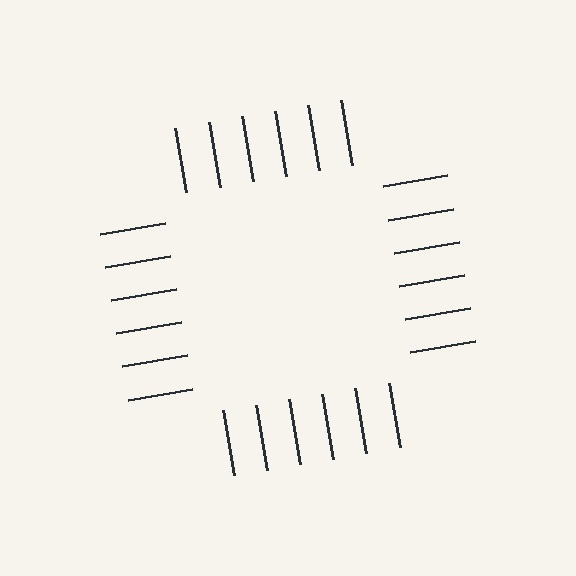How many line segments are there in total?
24 — 6 along each of the 4 edges.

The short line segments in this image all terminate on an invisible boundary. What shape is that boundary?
An illusory square — the line segments terminate on its edges but no continuous stroke is drawn.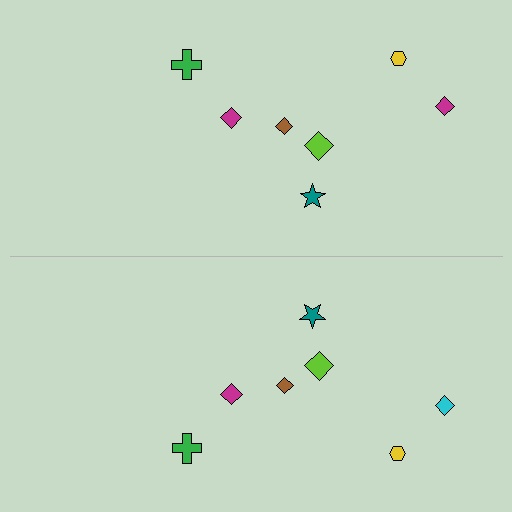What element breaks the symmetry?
The cyan diamond on the bottom side breaks the symmetry — its mirror counterpart is magenta.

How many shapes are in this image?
There are 14 shapes in this image.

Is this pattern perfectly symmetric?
No, the pattern is not perfectly symmetric. The cyan diamond on the bottom side breaks the symmetry — its mirror counterpart is magenta.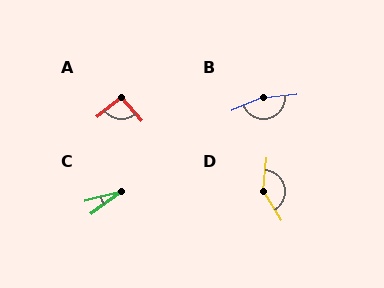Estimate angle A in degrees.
Approximately 93 degrees.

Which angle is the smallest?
C, at approximately 22 degrees.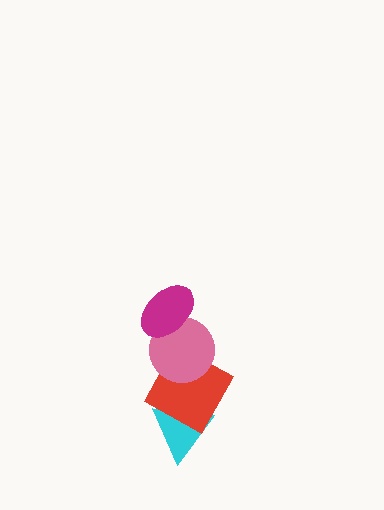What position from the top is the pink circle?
The pink circle is 2nd from the top.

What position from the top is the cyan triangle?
The cyan triangle is 4th from the top.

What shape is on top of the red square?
The pink circle is on top of the red square.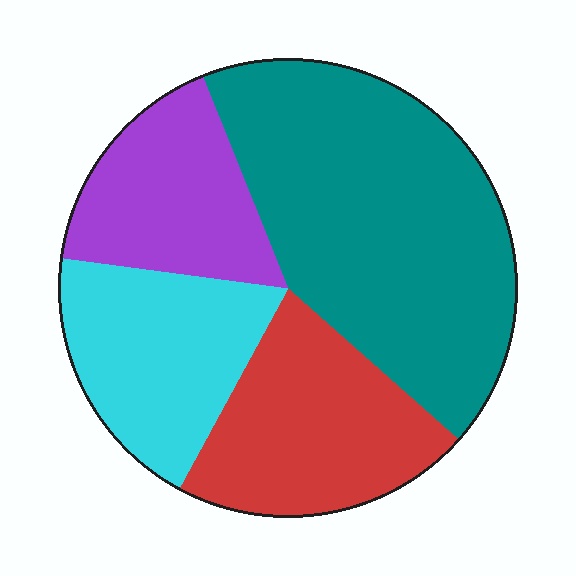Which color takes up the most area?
Teal, at roughly 45%.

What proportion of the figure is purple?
Purple covers roughly 15% of the figure.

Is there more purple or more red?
Red.